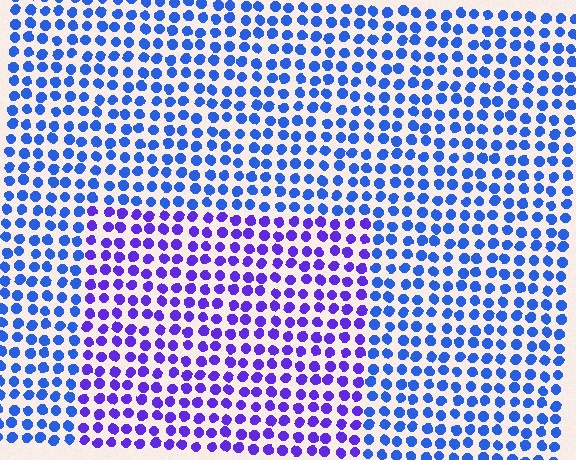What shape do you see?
I see a rectangle.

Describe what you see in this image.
The image is filled with small blue elements in a uniform arrangement. A rectangle-shaped region is visible where the elements are tinted to a slightly different hue, forming a subtle color boundary.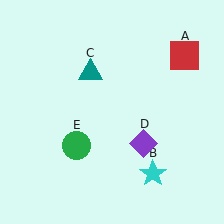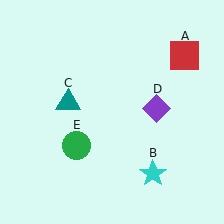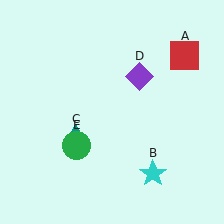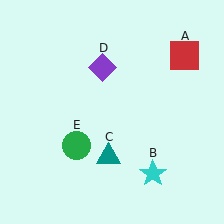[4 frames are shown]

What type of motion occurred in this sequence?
The teal triangle (object C), purple diamond (object D) rotated counterclockwise around the center of the scene.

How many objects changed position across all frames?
2 objects changed position: teal triangle (object C), purple diamond (object D).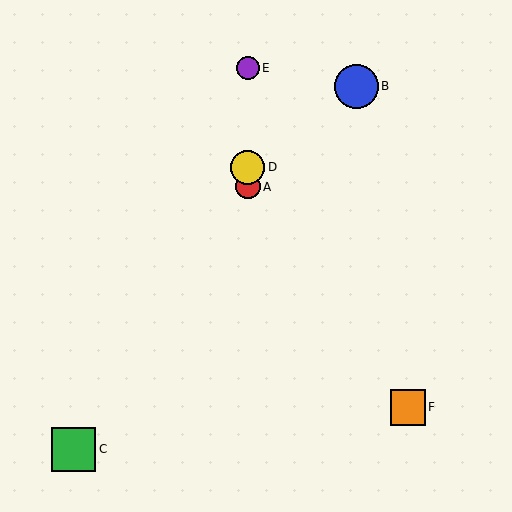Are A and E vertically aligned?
Yes, both are at x≈248.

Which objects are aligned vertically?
Objects A, D, E are aligned vertically.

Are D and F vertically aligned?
No, D is at x≈248 and F is at x≈408.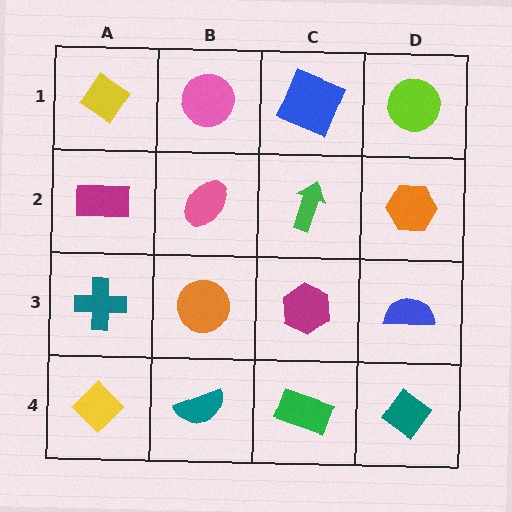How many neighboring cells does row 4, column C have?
3.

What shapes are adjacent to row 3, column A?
A magenta rectangle (row 2, column A), a yellow diamond (row 4, column A), an orange circle (row 3, column B).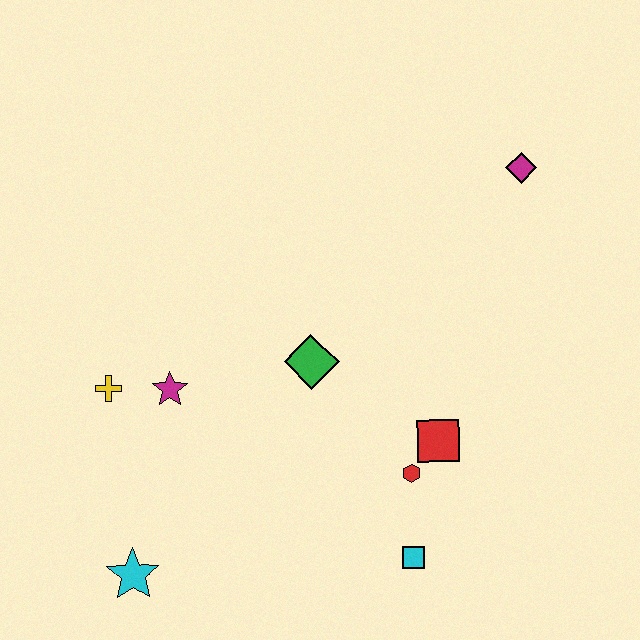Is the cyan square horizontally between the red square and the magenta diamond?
No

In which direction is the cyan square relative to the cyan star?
The cyan square is to the right of the cyan star.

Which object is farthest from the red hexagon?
The magenta diamond is farthest from the red hexagon.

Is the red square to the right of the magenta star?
Yes